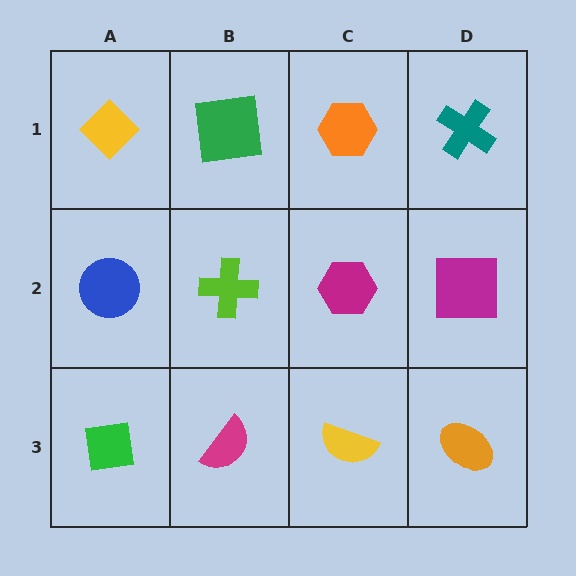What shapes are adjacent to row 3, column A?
A blue circle (row 2, column A), a magenta semicircle (row 3, column B).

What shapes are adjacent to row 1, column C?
A magenta hexagon (row 2, column C), a green square (row 1, column B), a teal cross (row 1, column D).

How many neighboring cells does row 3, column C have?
3.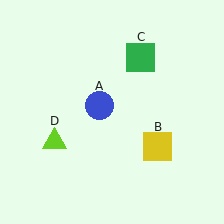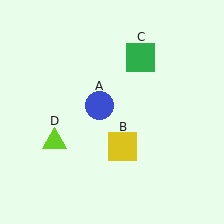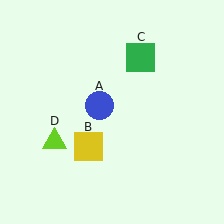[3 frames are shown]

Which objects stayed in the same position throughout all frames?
Blue circle (object A) and green square (object C) and lime triangle (object D) remained stationary.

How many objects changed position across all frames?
1 object changed position: yellow square (object B).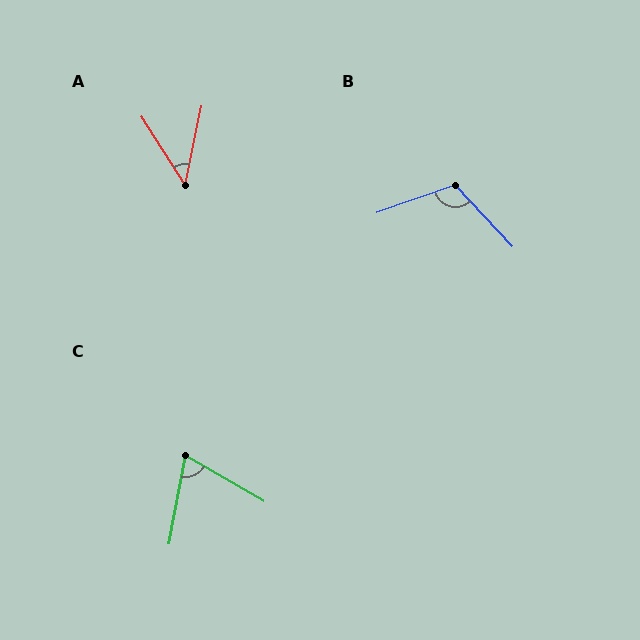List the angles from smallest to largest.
A (44°), C (70°), B (113°).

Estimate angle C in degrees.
Approximately 70 degrees.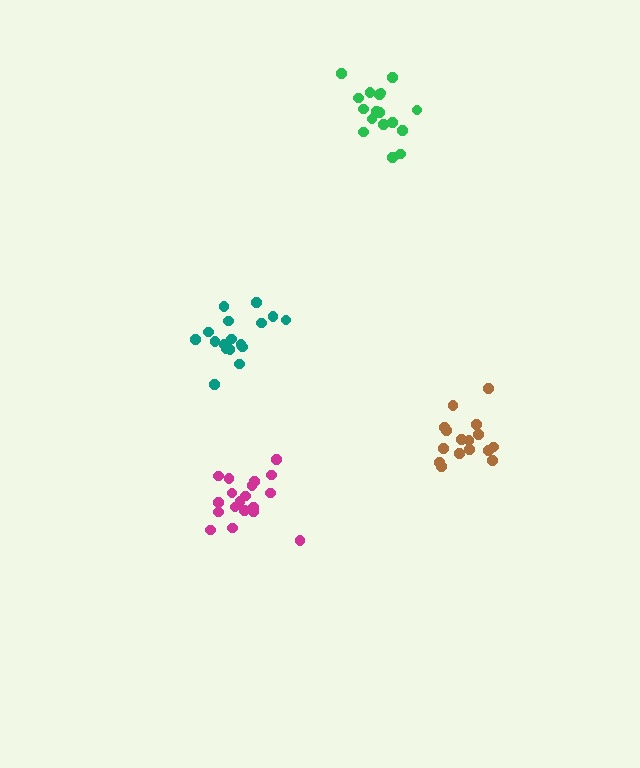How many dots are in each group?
Group 1: 17 dots, Group 2: 16 dots, Group 3: 19 dots, Group 4: 17 dots (69 total).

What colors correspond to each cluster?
The clusters are colored: green, brown, magenta, teal.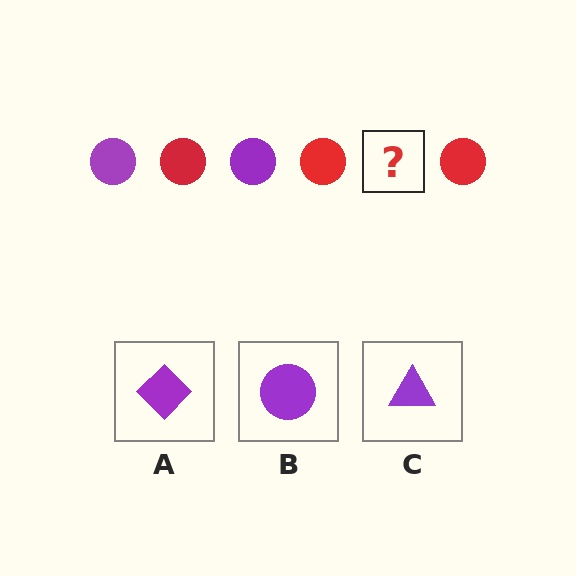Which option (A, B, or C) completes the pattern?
B.